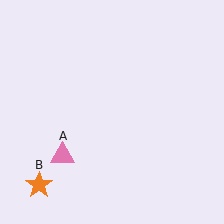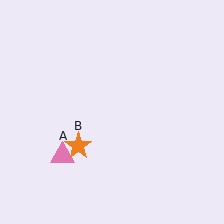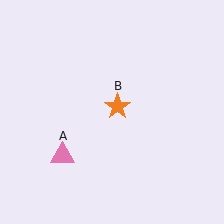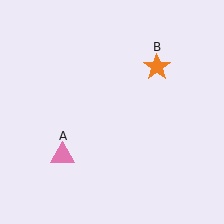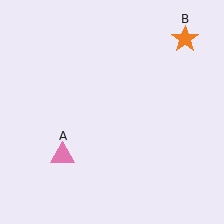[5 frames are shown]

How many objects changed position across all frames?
1 object changed position: orange star (object B).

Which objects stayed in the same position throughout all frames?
Pink triangle (object A) remained stationary.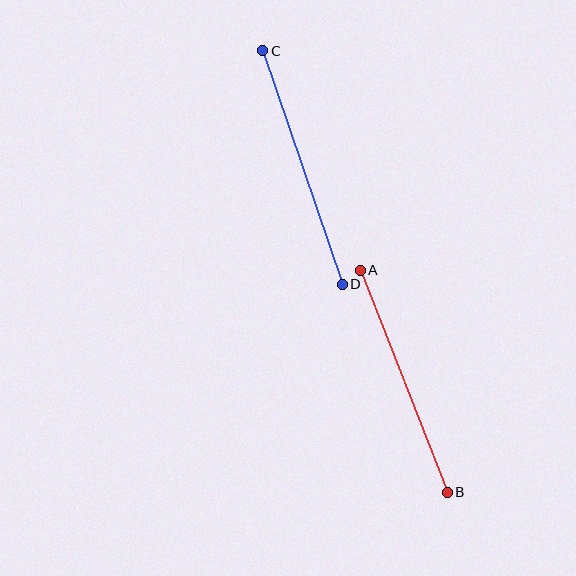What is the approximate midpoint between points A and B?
The midpoint is at approximately (404, 381) pixels.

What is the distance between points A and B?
The distance is approximately 238 pixels.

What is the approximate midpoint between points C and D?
The midpoint is at approximately (302, 168) pixels.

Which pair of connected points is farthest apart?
Points C and D are farthest apart.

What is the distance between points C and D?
The distance is approximately 247 pixels.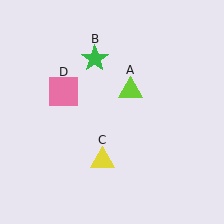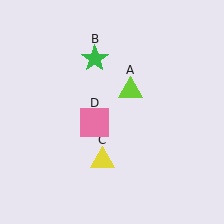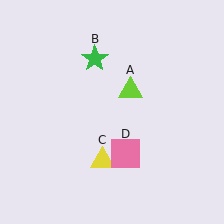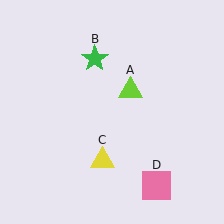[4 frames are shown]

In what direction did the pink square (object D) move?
The pink square (object D) moved down and to the right.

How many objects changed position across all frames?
1 object changed position: pink square (object D).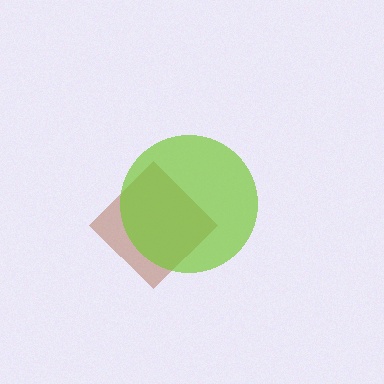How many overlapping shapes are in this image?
There are 2 overlapping shapes in the image.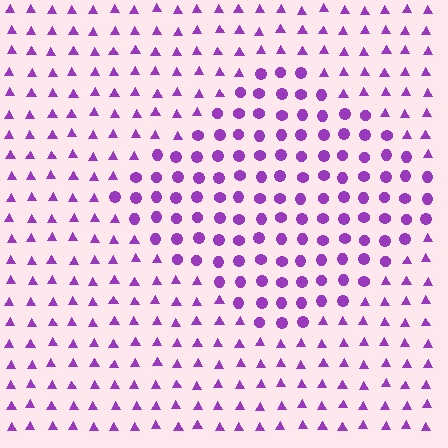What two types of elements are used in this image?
The image uses circles inside the diamond region and triangles outside it.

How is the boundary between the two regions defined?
The boundary is defined by a change in element shape: circles inside vs. triangles outside. All elements share the same color and spacing.